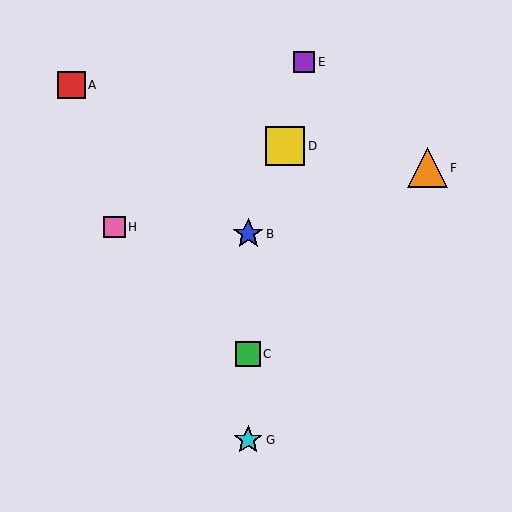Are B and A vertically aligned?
No, B is at x≈248 and A is at x≈72.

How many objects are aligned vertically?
3 objects (B, C, G) are aligned vertically.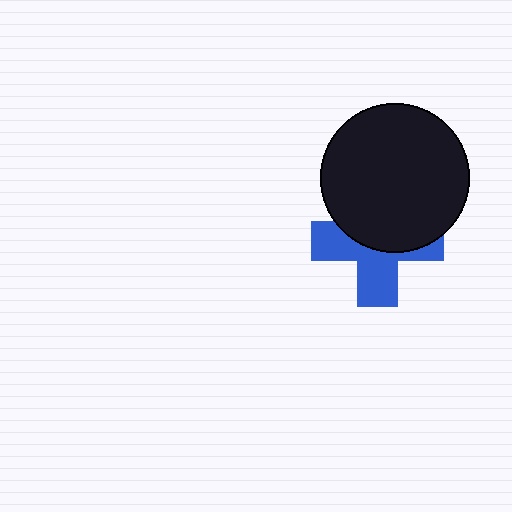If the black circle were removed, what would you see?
You would see the complete blue cross.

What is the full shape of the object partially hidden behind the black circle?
The partially hidden object is a blue cross.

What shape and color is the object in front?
The object in front is a black circle.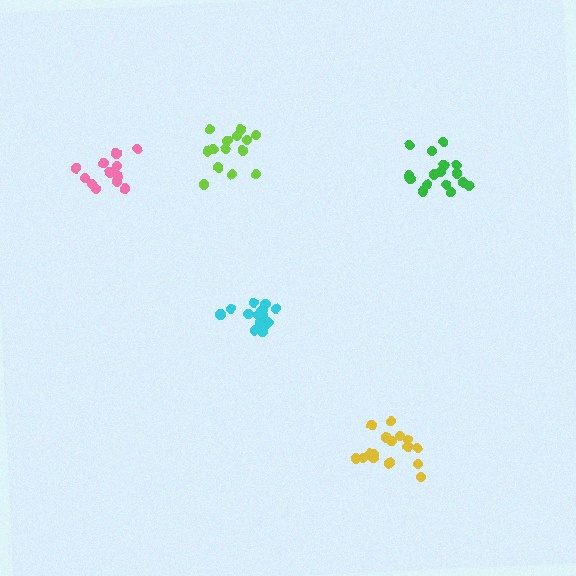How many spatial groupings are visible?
There are 5 spatial groupings.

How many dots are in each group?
Group 1: 14 dots, Group 2: 16 dots, Group 3: 16 dots, Group 4: 14 dots, Group 5: 16 dots (76 total).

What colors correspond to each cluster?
The clusters are colored: lime, green, yellow, pink, cyan.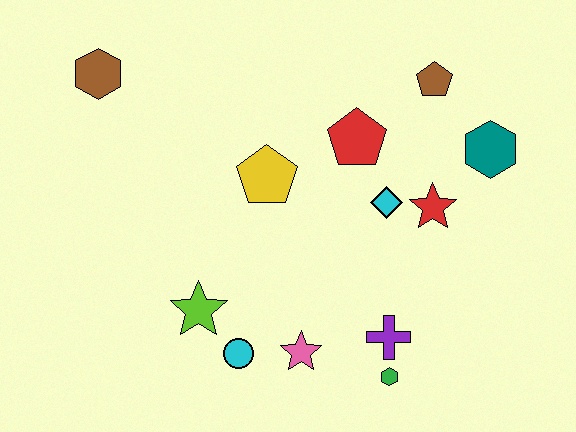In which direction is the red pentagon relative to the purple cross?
The red pentagon is above the purple cross.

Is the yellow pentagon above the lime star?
Yes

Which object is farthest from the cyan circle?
The brown pentagon is farthest from the cyan circle.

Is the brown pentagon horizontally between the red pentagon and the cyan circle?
No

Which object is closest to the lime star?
The cyan circle is closest to the lime star.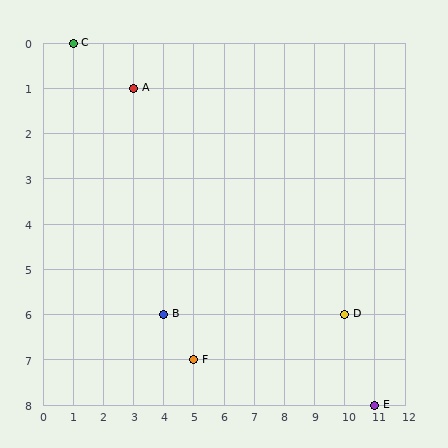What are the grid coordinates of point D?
Point D is at grid coordinates (10, 6).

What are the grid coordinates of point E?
Point E is at grid coordinates (11, 8).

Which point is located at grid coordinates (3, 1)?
Point A is at (3, 1).